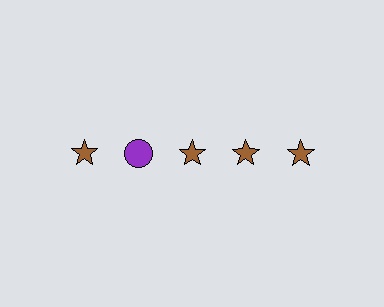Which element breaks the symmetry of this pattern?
The purple circle in the top row, second from left column breaks the symmetry. All other shapes are brown stars.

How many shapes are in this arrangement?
There are 5 shapes arranged in a grid pattern.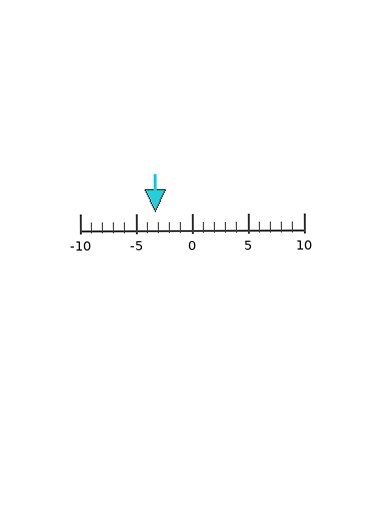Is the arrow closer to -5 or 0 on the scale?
The arrow is closer to -5.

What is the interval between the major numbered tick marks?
The major tick marks are spaced 5 units apart.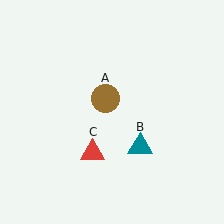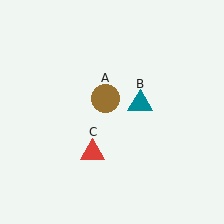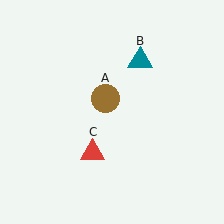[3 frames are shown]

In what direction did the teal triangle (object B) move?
The teal triangle (object B) moved up.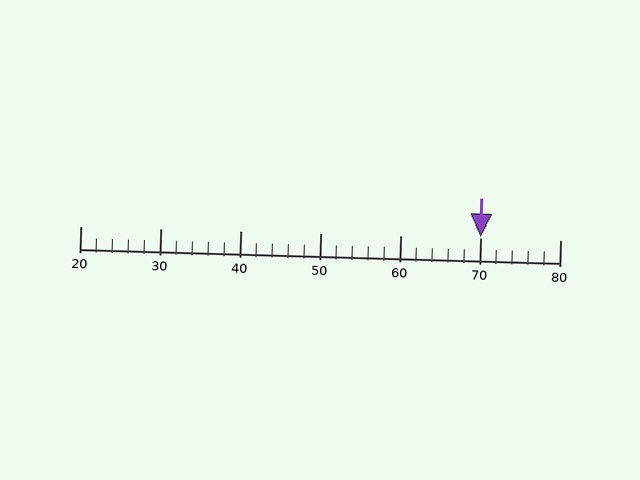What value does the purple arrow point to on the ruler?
The purple arrow points to approximately 70.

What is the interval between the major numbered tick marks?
The major tick marks are spaced 10 units apart.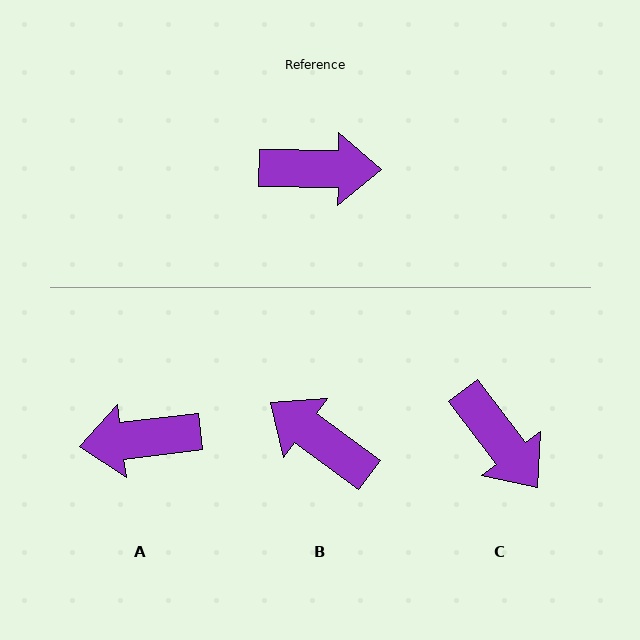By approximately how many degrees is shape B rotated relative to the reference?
Approximately 144 degrees counter-clockwise.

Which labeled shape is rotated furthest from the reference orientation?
A, about 172 degrees away.